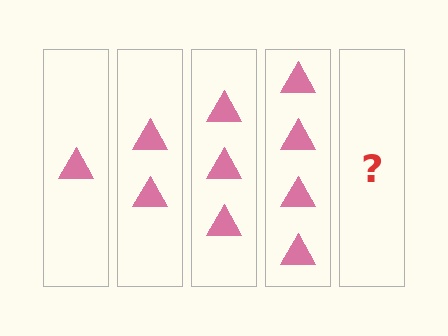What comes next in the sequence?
The next element should be 5 triangles.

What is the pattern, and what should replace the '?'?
The pattern is that each step adds one more triangle. The '?' should be 5 triangles.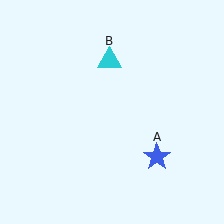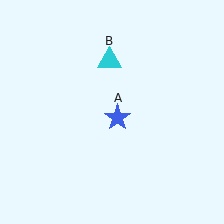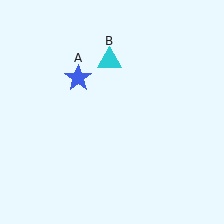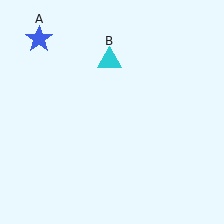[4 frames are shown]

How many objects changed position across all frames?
1 object changed position: blue star (object A).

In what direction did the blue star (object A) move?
The blue star (object A) moved up and to the left.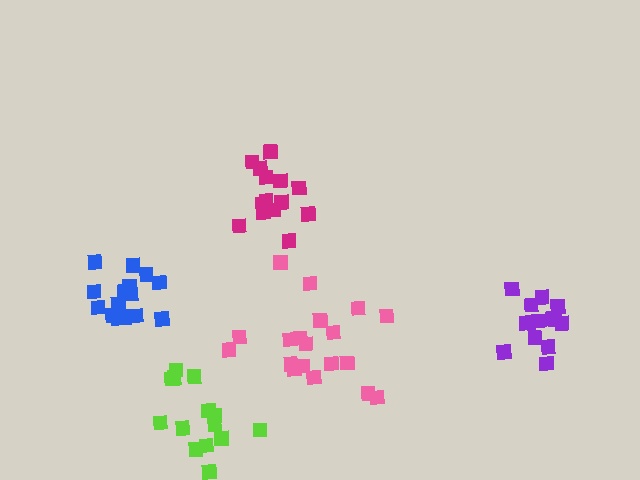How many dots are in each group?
Group 1: 17 dots, Group 2: 19 dots, Group 3: 14 dots, Group 4: 14 dots, Group 5: 14 dots (78 total).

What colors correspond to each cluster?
The clusters are colored: blue, pink, purple, lime, magenta.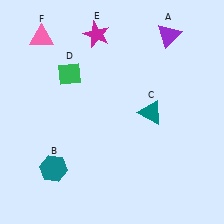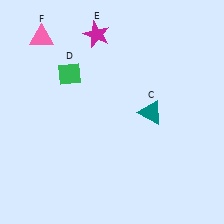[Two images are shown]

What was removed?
The teal hexagon (B), the purple triangle (A) were removed in Image 2.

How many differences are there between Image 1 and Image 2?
There are 2 differences between the two images.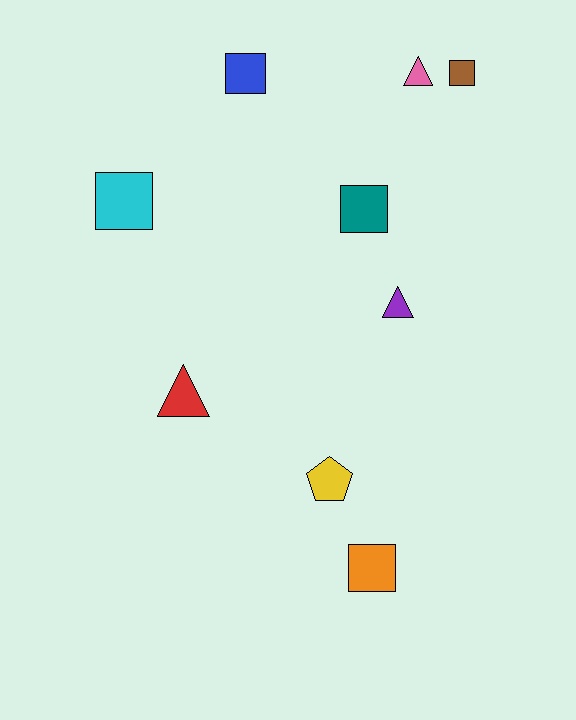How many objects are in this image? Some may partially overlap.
There are 9 objects.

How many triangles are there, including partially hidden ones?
There are 3 triangles.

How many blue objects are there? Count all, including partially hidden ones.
There is 1 blue object.